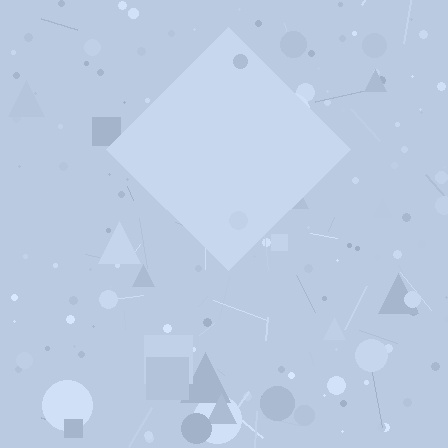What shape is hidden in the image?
A diamond is hidden in the image.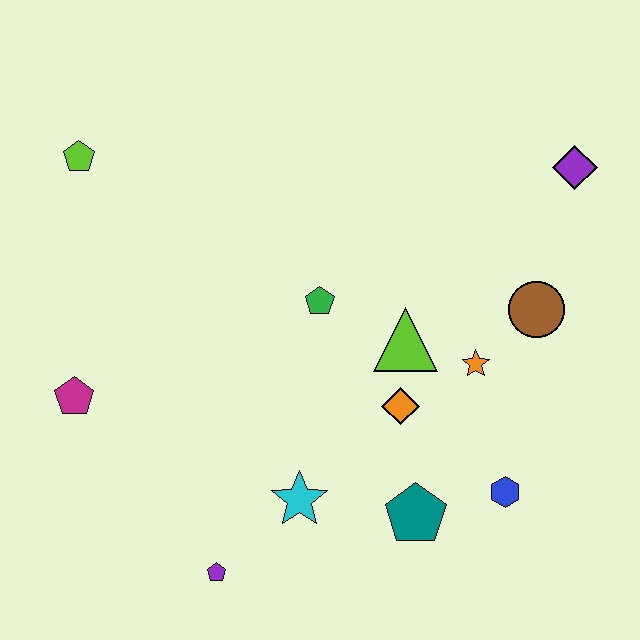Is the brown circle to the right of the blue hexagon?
Yes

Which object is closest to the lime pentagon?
The magenta pentagon is closest to the lime pentagon.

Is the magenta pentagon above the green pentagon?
No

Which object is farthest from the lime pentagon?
The blue hexagon is farthest from the lime pentagon.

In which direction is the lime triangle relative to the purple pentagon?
The lime triangle is above the purple pentagon.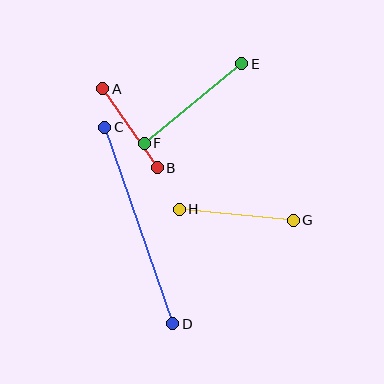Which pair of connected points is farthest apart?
Points C and D are farthest apart.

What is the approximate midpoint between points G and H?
The midpoint is at approximately (236, 215) pixels.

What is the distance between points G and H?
The distance is approximately 115 pixels.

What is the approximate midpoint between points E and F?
The midpoint is at approximately (193, 104) pixels.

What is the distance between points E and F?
The distance is approximately 126 pixels.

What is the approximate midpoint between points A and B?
The midpoint is at approximately (130, 128) pixels.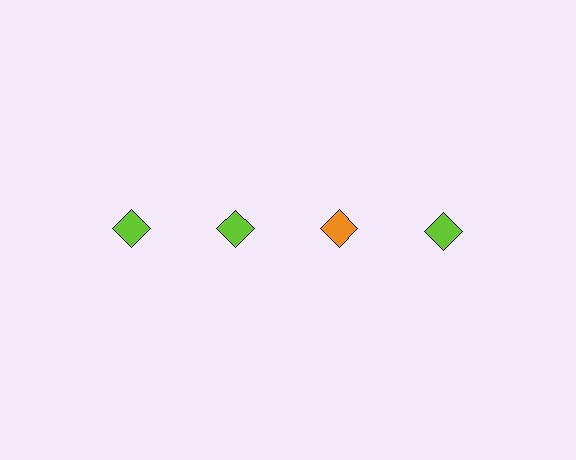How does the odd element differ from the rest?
It has a different color: orange instead of lime.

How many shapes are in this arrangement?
There are 4 shapes arranged in a grid pattern.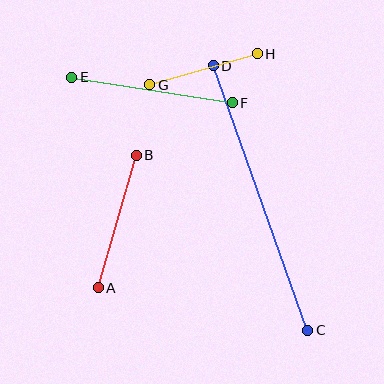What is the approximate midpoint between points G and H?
The midpoint is at approximately (204, 69) pixels.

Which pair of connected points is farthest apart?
Points C and D are farthest apart.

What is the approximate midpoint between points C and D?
The midpoint is at approximately (261, 198) pixels.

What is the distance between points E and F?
The distance is approximately 163 pixels.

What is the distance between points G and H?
The distance is approximately 112 pixels.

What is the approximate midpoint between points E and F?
The midpoint is at approximately (152, 90) pixels.